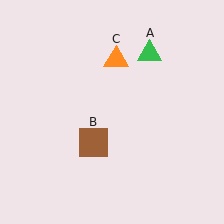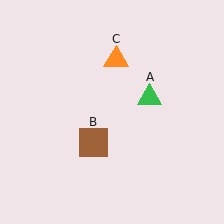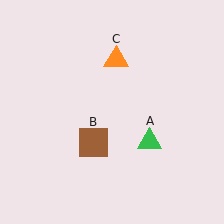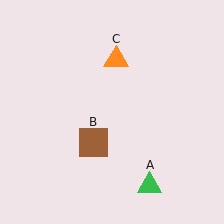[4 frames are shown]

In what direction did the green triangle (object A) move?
The green triangle (object A) moved down.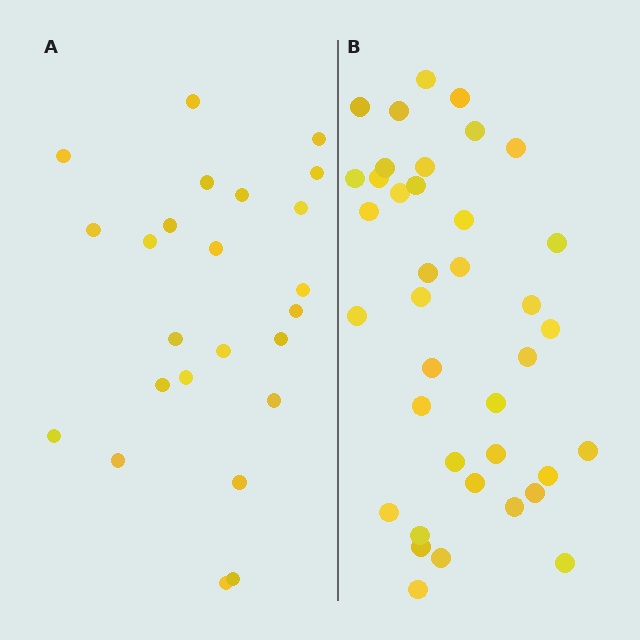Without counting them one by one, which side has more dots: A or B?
Region B (the right region) has more dots.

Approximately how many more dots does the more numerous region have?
Region B has approximately 15 more dots than region A.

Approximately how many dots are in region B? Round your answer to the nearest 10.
About 40 dots. (The exact count is 38, which rounds to 40.)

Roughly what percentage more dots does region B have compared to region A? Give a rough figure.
About 60% more.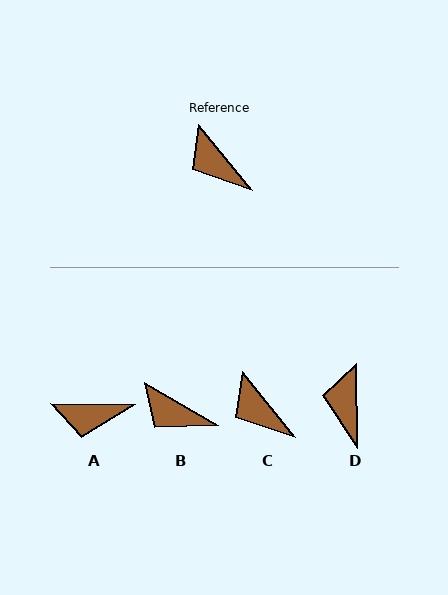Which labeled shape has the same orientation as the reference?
C.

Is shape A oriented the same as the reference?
No, it is off by about 50 degrees.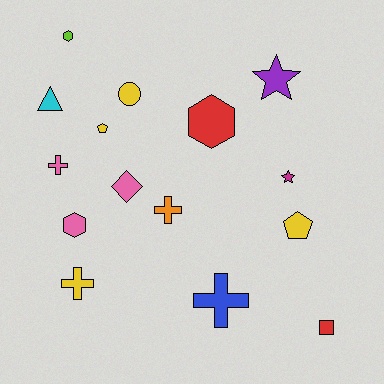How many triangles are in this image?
There is 1 triangle.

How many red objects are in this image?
There are 2 red objects.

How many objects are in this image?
There are 15 objects.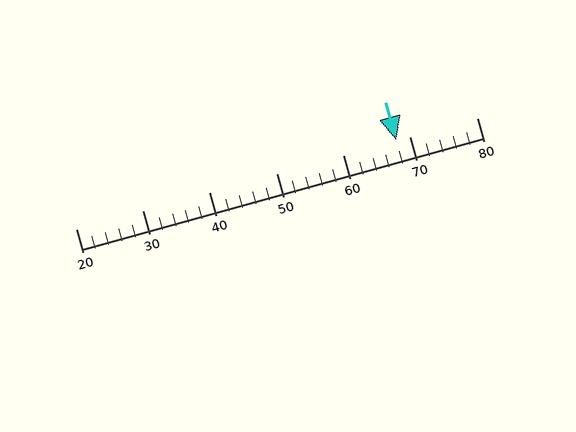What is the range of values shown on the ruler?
The ruler shows values from 20 to 80.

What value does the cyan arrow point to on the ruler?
The cyan arrow points to approximately 68.